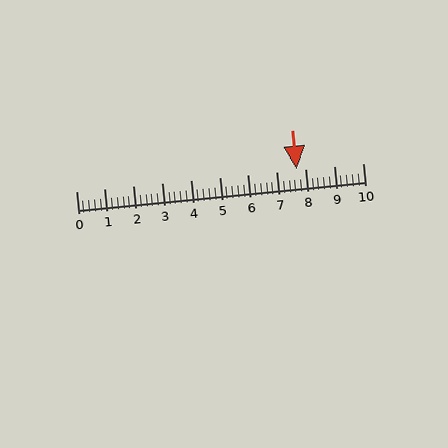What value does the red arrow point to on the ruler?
The red arrow points to approximately 7.7.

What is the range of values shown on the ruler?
The ruler shows values from 0 to 10.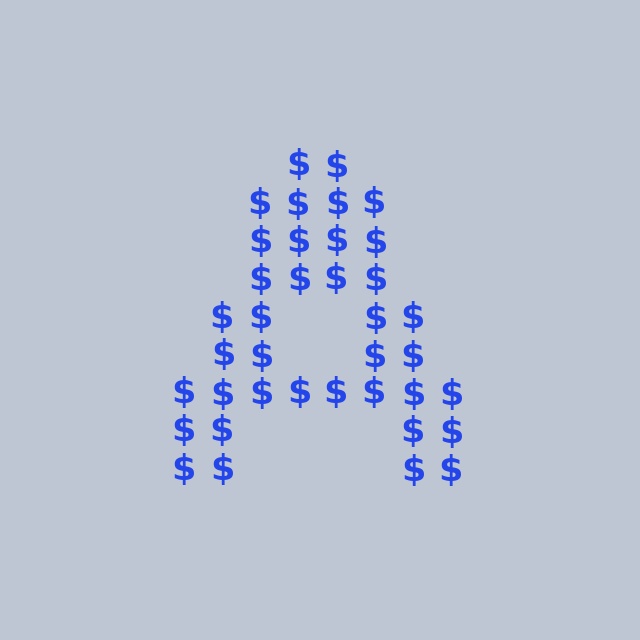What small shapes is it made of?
It is made of small dollar signs.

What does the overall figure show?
The overall figure shows the letter A.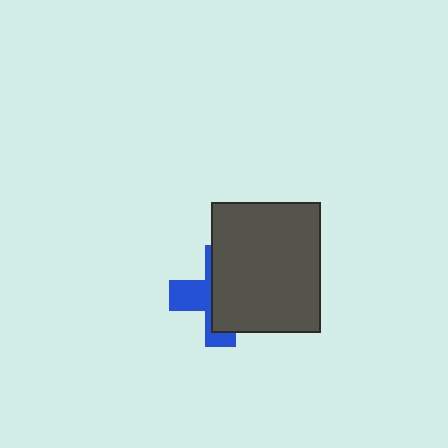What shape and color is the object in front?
The object in front is a dark gray rectangle.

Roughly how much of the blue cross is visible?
A small part of it is visible (roughly 39%).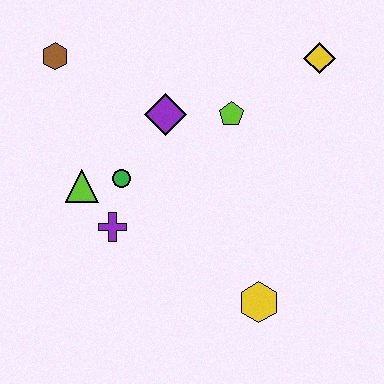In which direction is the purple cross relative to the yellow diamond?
The purple cross is to the left of the yellow diamond.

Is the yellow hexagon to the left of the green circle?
No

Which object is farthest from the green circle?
The yellow diamond is farthest from the green circle.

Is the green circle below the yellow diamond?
Yes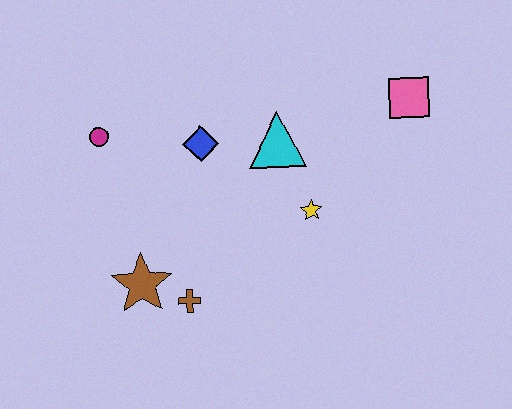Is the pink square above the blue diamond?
Yes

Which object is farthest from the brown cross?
The pink square is farthest from the brown cross.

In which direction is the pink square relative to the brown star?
The pink square is to the right of the brown star.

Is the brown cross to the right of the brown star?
Yes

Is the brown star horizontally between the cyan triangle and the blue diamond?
No